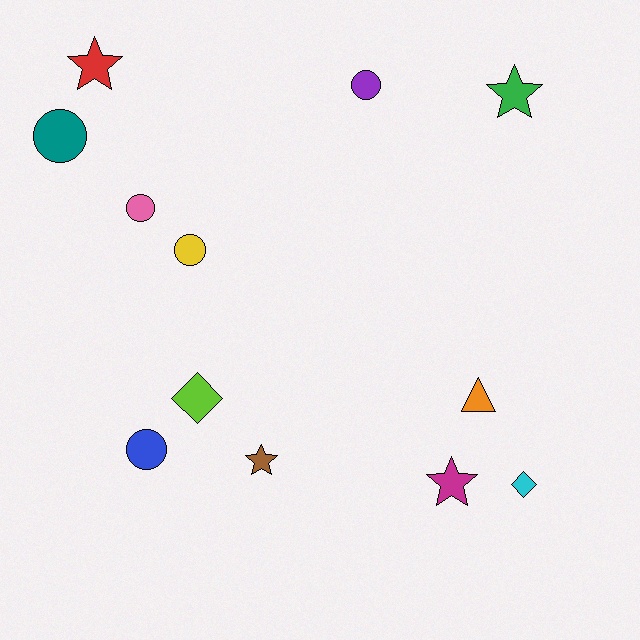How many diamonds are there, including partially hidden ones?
There are 2 diamonds.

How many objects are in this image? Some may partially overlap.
There are 12 objects.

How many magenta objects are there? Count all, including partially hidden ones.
There is 1 magenta object.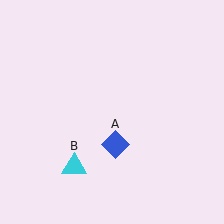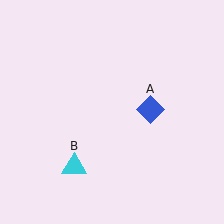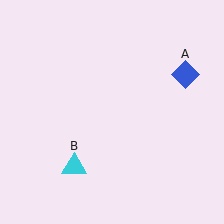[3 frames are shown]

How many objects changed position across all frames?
1 object changed position: blue diamond (object A).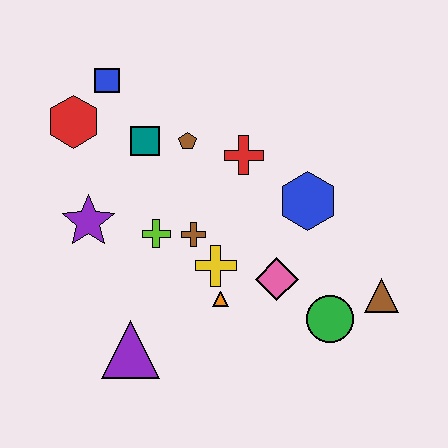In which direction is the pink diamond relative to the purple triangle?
The pink diamond is to the right of the purple triangle.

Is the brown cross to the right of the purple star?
Yes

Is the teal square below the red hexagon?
Yes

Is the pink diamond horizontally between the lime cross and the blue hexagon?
Yes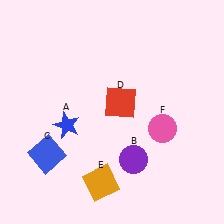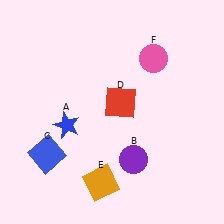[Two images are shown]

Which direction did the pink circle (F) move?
The pink circle (F) moved up.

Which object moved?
The pink circle (F) moved up.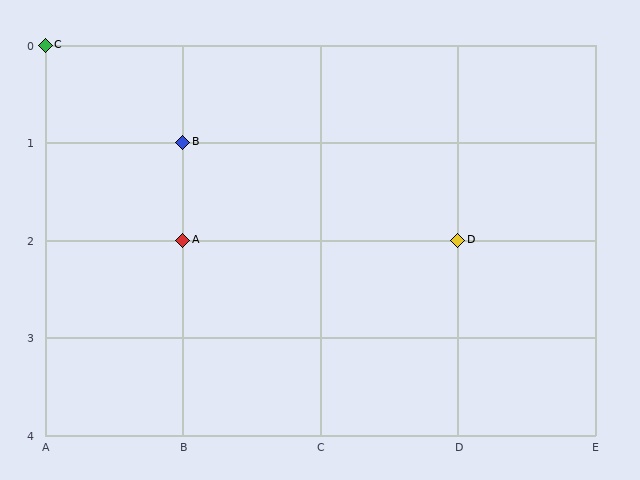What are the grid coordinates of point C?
Point C is at grid coordinates (A, 0).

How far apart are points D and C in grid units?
Points D and C are 3 columns and 2 rows apart (about 3.6 grid units diagonally).